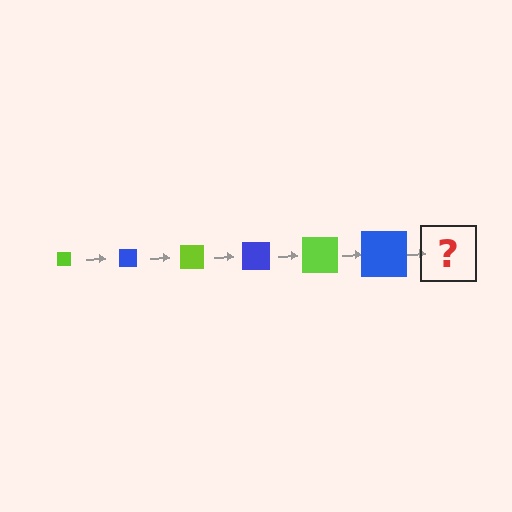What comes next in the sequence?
The next element should be a lime square, larger than the previous one.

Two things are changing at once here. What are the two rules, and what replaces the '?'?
The two rules are that the square grows larger each step and the color cycles through lime and blue. The '?' should be a lime square, larger than the previous one.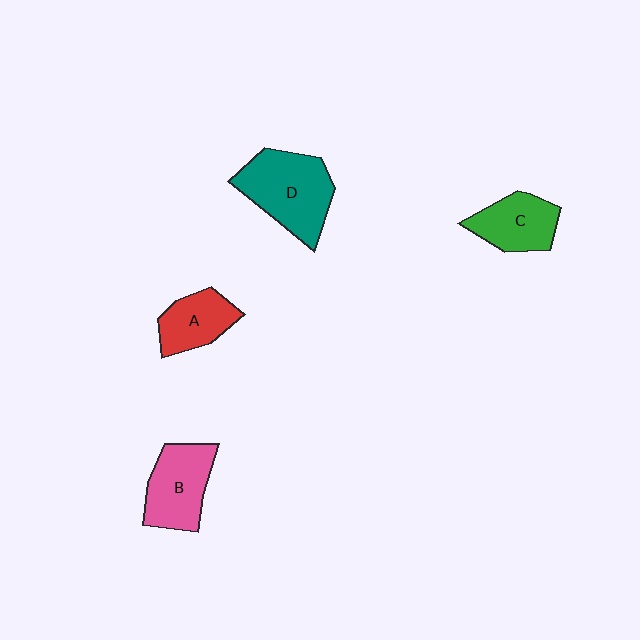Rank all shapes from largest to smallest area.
From largest to smallest: D (teal), B (pink), C (green), A (red).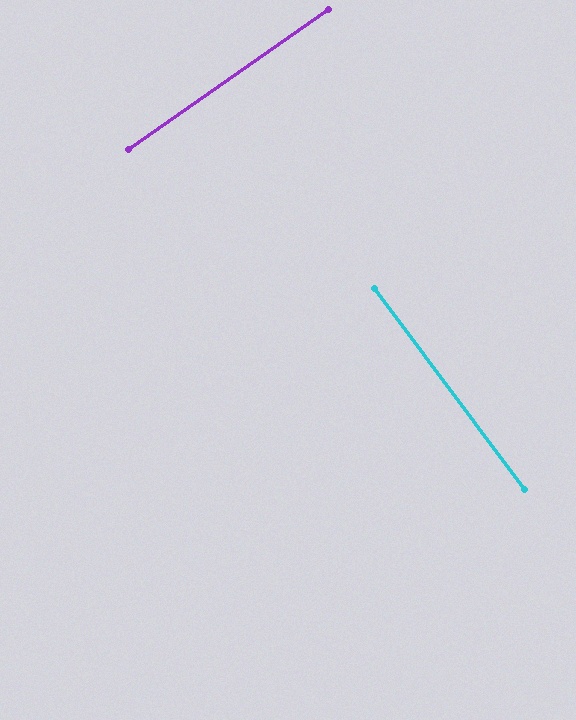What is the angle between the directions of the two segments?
Approximately 88 degrees.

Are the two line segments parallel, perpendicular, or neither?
Perpendicular — they meet at approximately 88°.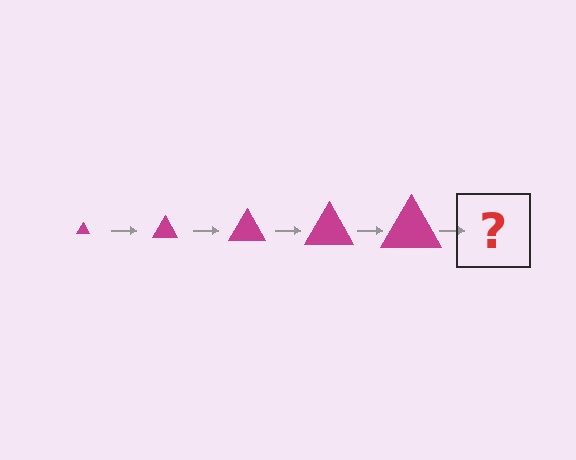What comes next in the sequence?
The next element should be a magenta triangle, larger than the previous one.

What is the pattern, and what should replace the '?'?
The pattern is that the triangle gets progressively larger each step. The '?' should be a magenta triangle, larger than the previous one.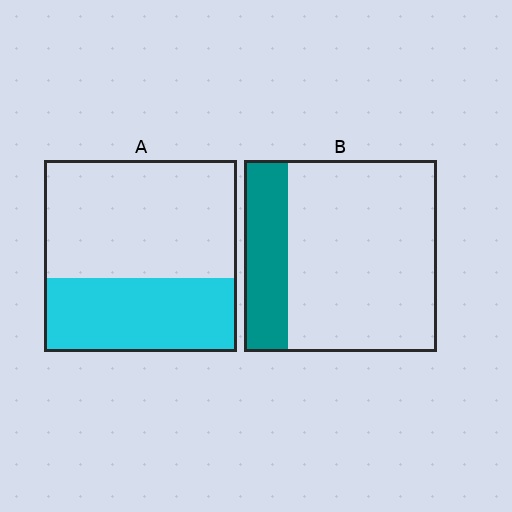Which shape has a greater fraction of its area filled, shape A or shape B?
Shape A.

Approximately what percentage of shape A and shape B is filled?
A is approximately 40% and B is approximately 25%.